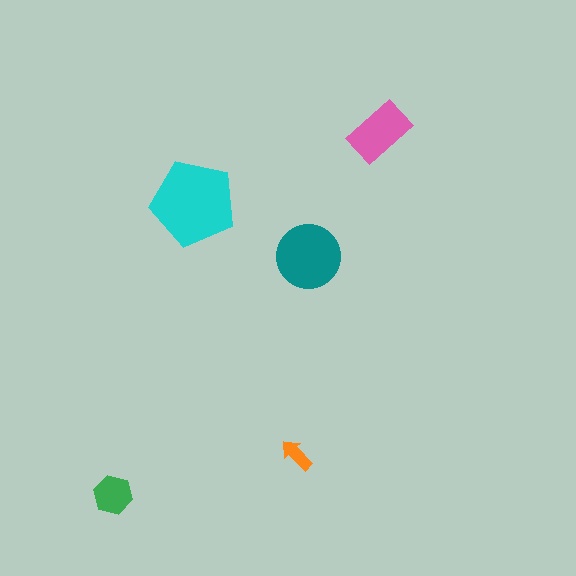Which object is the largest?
The cyan pentagon.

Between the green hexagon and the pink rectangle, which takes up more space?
The pink rectangle.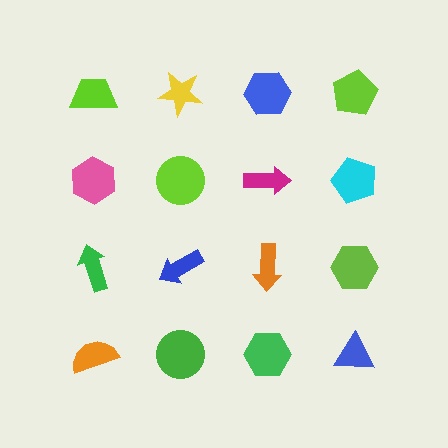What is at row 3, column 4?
A lime hexagon.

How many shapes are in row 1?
4 shapes.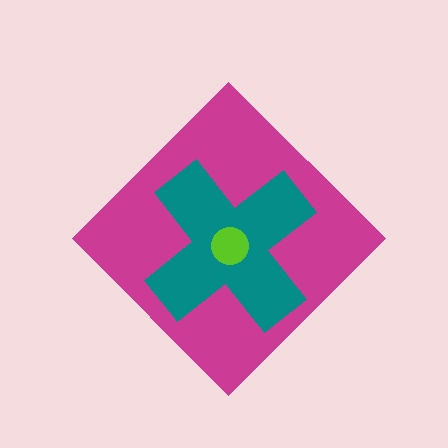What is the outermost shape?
The magenta diamond.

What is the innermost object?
The lime circle.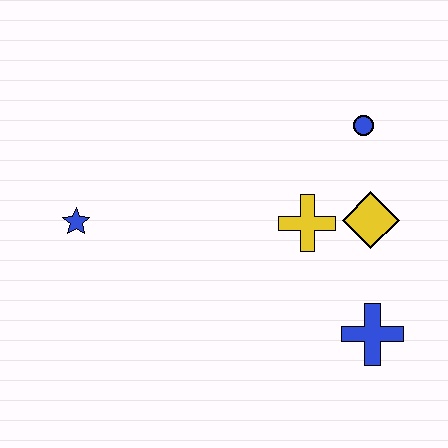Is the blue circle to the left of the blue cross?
Yes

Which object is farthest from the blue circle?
The blue star is farthest from the blue circle.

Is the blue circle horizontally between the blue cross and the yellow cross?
Yes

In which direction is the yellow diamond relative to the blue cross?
The yellow diamond is above the blue cross.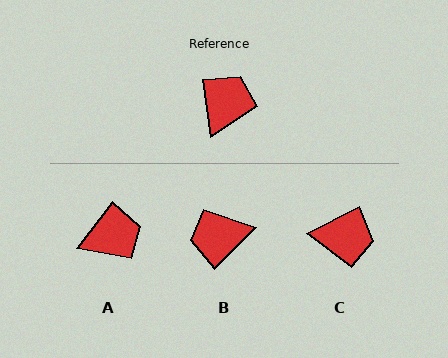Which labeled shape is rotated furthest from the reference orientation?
B, about 127 degrees away.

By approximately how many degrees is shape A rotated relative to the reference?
Approximately 45 degrees clockwise.